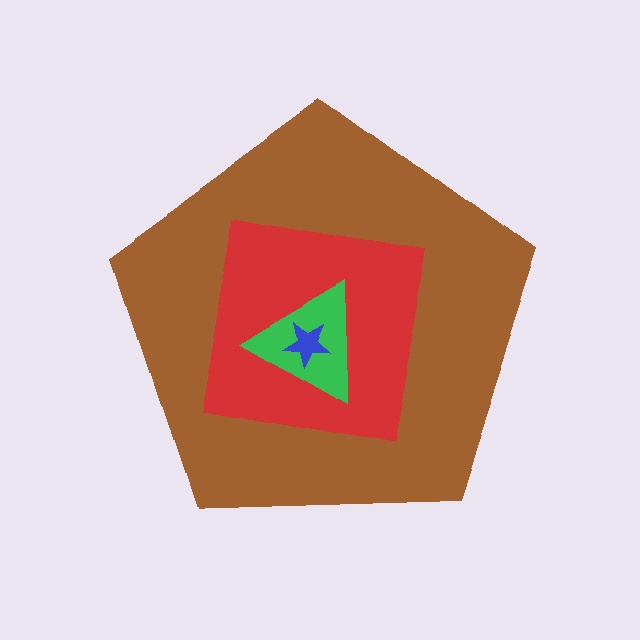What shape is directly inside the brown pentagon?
The red square.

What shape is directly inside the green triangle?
The blue star.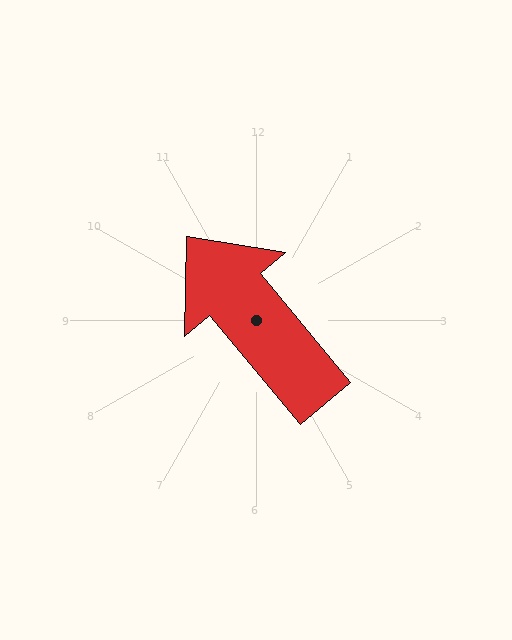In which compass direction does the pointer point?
Northwest.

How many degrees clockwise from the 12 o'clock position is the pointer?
Approximately 320 degrees.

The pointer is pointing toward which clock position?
Roughly 11 o'clock.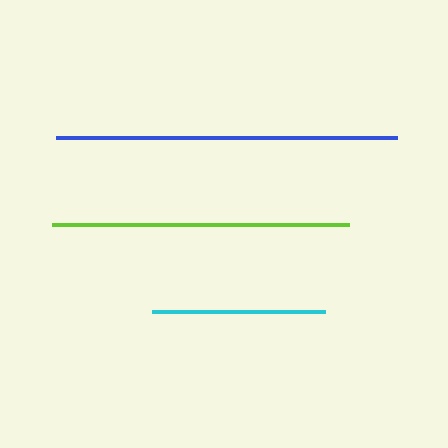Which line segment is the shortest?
The cyan line is the shortest at approximately 173 pixels.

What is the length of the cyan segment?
The cyan segment is approximately 173 pixels long.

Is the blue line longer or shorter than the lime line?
The blue line is longer than the lime line.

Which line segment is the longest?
The blue line is the longest at approximately 341 pixels.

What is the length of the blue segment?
The blue segment is approximately 341 pixels long.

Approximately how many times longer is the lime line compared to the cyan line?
The lime line is approximately 1.7 times the length of the cyan line.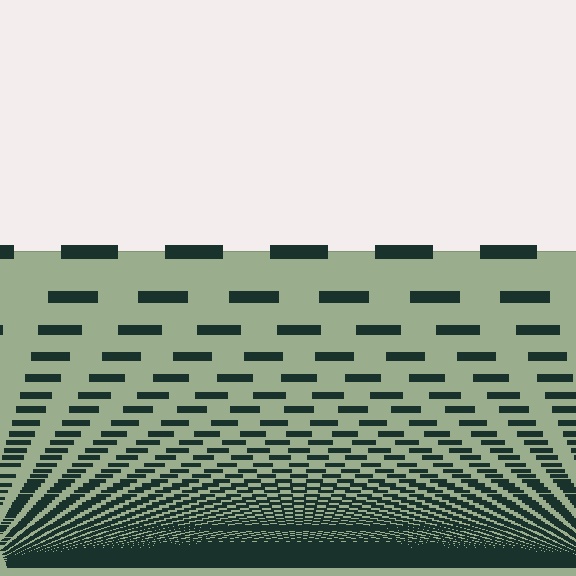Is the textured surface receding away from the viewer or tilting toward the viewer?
The surface appears to tilt toward the viewer. Texture elements get larger and sparser toward the top.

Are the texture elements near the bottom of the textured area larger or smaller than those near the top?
Smaller. The gradient is inverted — elements near the bottom are smaller and denser.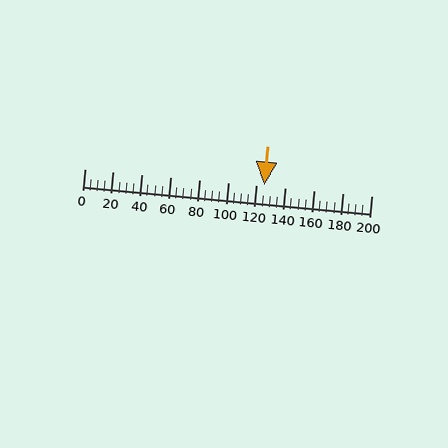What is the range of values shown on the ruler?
The ruler shows values from 0 to 200.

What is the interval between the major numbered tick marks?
The major tick marks are spaced 20 units apart.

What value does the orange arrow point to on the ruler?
The orange arrow points to approximately 125.